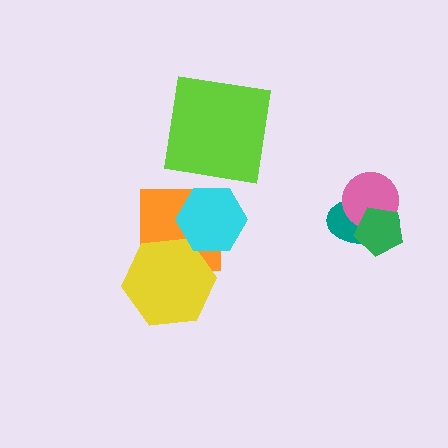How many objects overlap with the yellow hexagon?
1 object overlaps with the yellow hexagon.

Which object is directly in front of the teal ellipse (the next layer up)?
The pink circle is directly in front of the teal ellipse.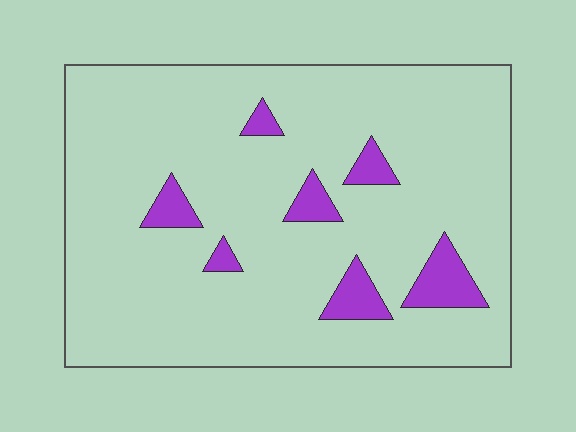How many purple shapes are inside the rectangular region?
7.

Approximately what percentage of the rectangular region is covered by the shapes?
Approximately 10%.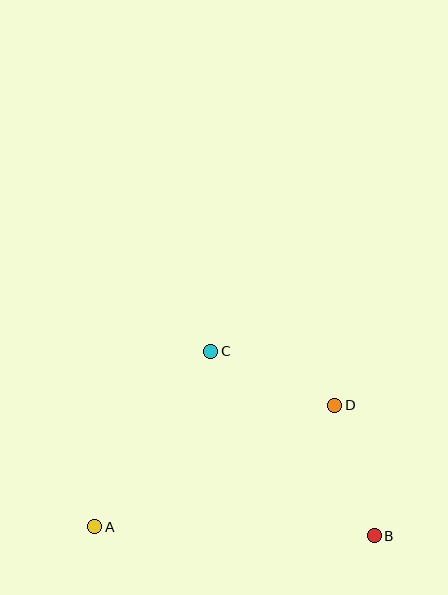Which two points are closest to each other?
Points C and D are closest to each other.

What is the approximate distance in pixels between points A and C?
The distance between A and C is approximately 210 pixels.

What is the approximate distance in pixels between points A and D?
The distance between A and D is approximately 269 pixels.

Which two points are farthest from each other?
Points A and B are farthest from each other.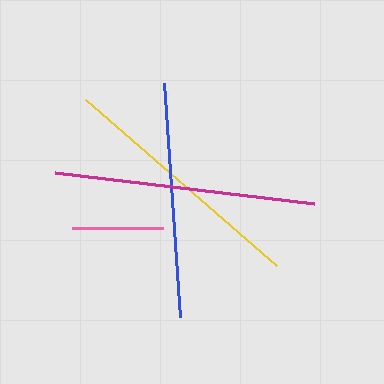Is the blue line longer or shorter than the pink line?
The blue line is longer than the pink line.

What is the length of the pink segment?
The pink segment is approximately 90 pixels long.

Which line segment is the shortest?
The pink line is the shortest at approximately 90 pixels.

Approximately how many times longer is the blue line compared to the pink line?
The blue line is approximately 2.6 times the length of the pink line.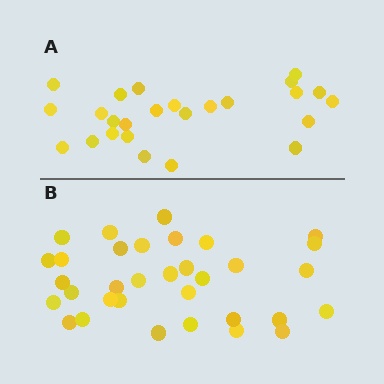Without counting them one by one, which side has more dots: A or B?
Region B (the bottom region) has more dots.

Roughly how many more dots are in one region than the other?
Region B has roughly 8 or so more dots than region A.